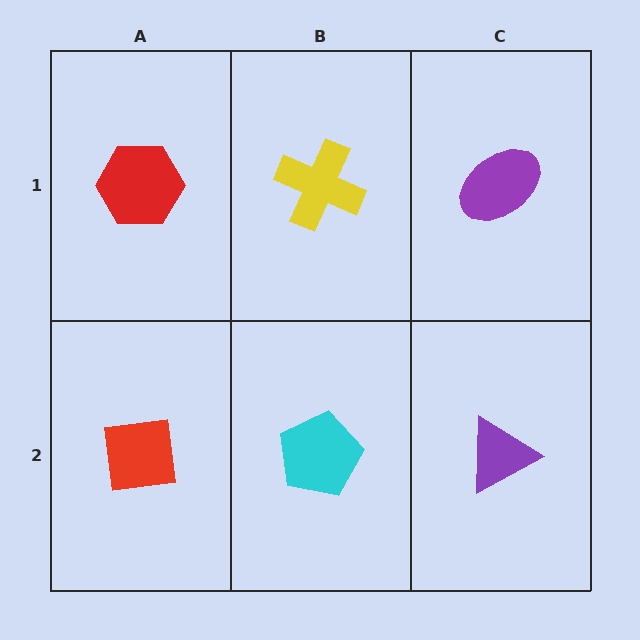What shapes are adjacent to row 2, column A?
A red hexagon (row 1, column A), a cyan pentagon (row 2, column B).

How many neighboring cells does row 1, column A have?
2.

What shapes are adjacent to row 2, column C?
A purple ellipse (row 1, column C), a cyan pentagon (row 2, column B).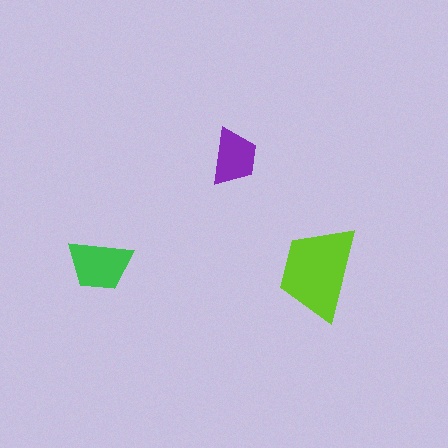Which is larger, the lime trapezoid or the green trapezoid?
The lime one.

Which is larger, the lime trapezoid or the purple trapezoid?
The lime one.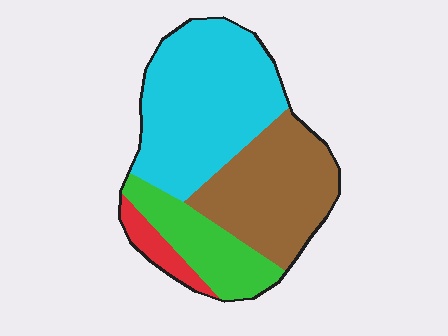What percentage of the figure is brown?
Brown takes up between a quarter and a half of the figure.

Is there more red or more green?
Green.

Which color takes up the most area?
Cyan, at roughly 45%.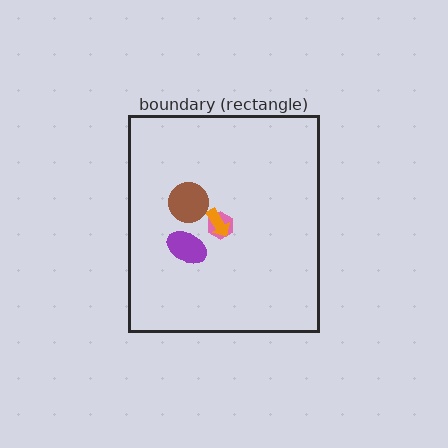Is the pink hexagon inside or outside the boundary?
Inside.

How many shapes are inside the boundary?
4 inside, 0 outside.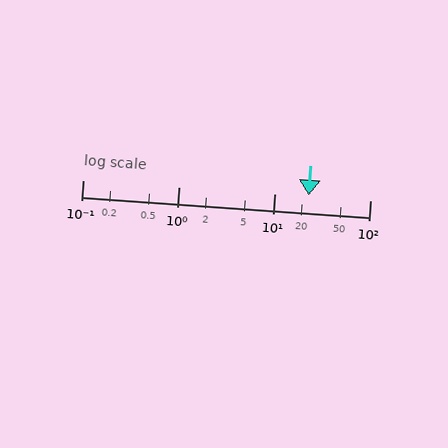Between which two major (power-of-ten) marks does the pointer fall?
The pointer is between 10 and 100.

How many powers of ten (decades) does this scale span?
The scale spans 3 decades, from 0.1 to 100.